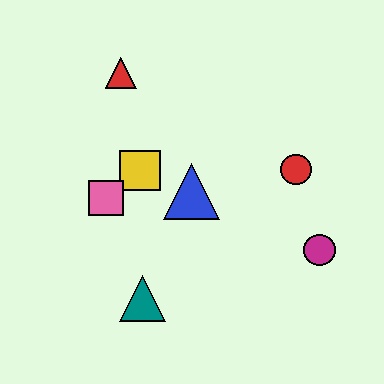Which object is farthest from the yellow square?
The magenta circle is farthest from the yellow square.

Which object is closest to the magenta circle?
The red circle is closest to the magenta circle.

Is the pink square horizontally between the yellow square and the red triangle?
No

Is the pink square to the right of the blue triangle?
No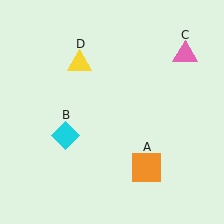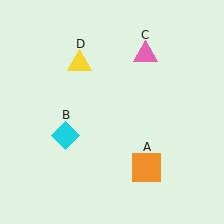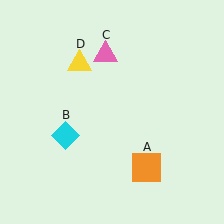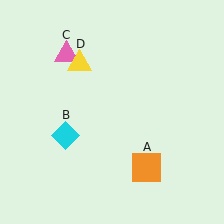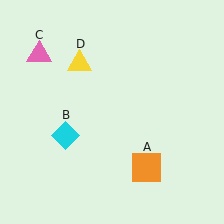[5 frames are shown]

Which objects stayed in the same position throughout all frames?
Orange square (object A) and cyan diamond (object B) and yellow triangle (object D) remained stationary.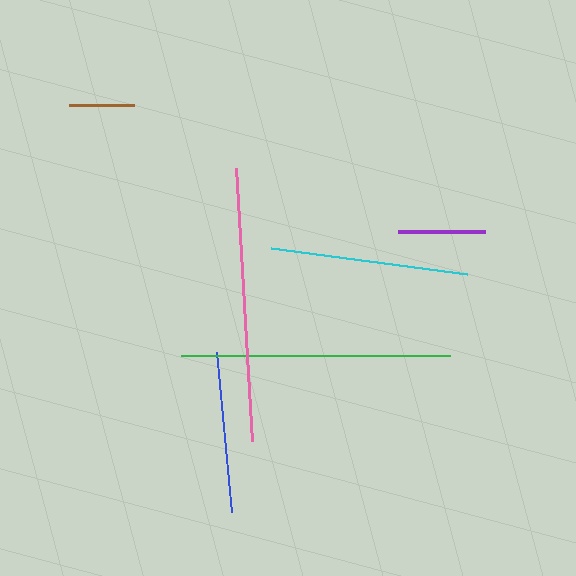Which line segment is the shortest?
The brown line is the shortest at approximately 65 pixels.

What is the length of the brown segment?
The brown segment is approximately 65 pixels long.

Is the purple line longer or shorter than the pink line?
The pink line is longer than the purple line.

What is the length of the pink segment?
The pink segment is approximately 274 pixels long.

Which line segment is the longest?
The pink line is the longest at approximately 274 pixels.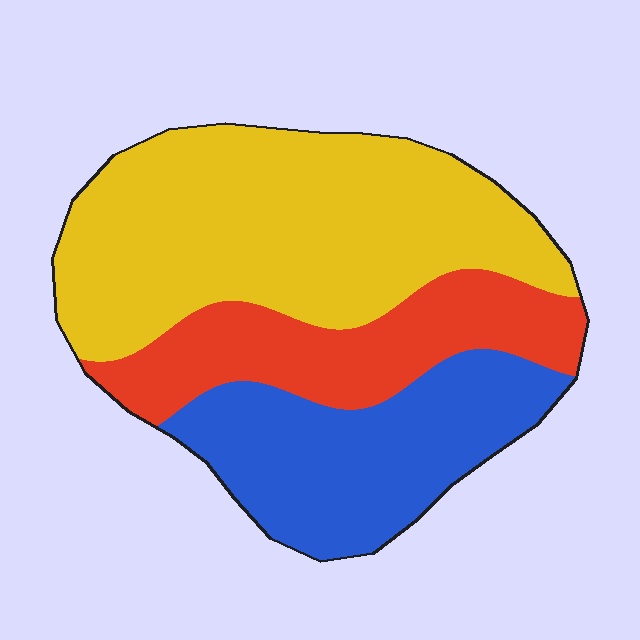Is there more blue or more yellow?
Yellow.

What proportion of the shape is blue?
Blue takes up between a quarter and a half of the shape.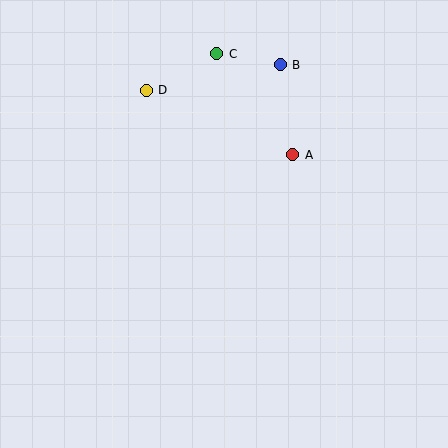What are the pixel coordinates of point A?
Point A is at (293, 155).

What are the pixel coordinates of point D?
Point D is at (146, 90).